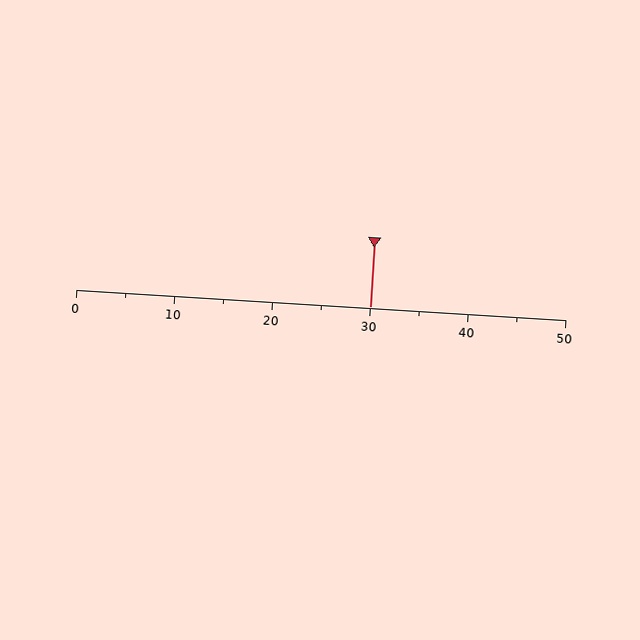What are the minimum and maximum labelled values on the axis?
The axis runs from 0 to 50.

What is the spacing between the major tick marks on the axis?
The major ticks are spaced 10 apart.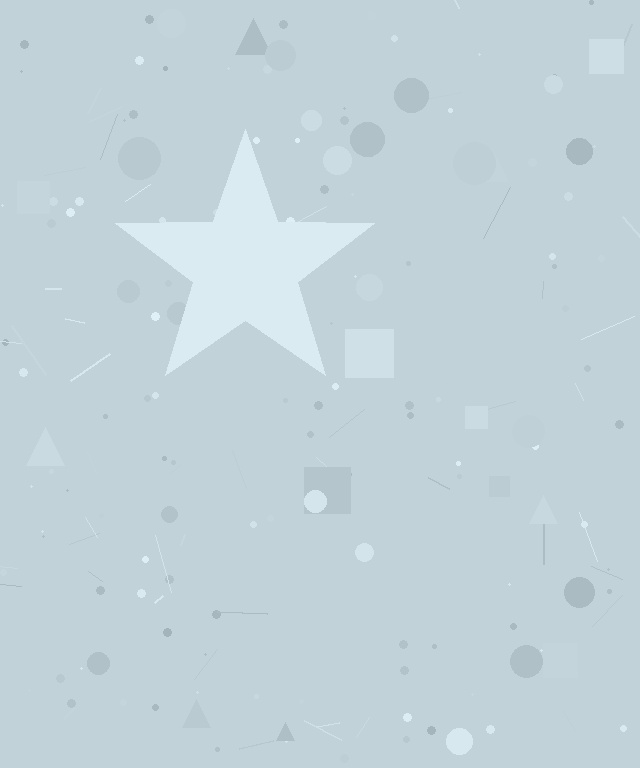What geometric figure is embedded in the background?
A star is embedded in the background.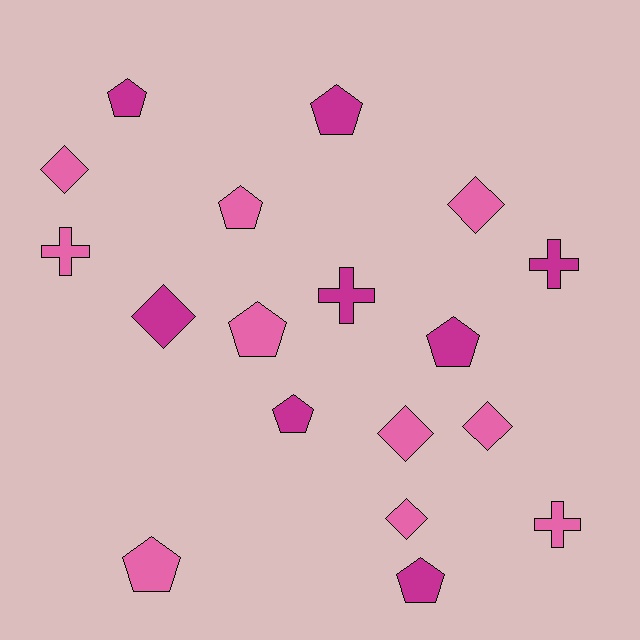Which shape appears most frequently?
Pentagon, with 8 objects.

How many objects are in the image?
There are 18 objects.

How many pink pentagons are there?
There are 3 pink pentagons.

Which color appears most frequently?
Pink, with 10 objects.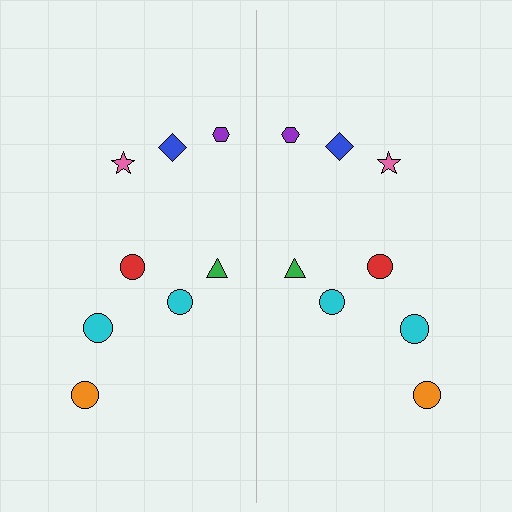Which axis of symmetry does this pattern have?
The pattern has a vertical axis of symmetry running through the center of the image.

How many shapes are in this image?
There are 16 shapes in this image.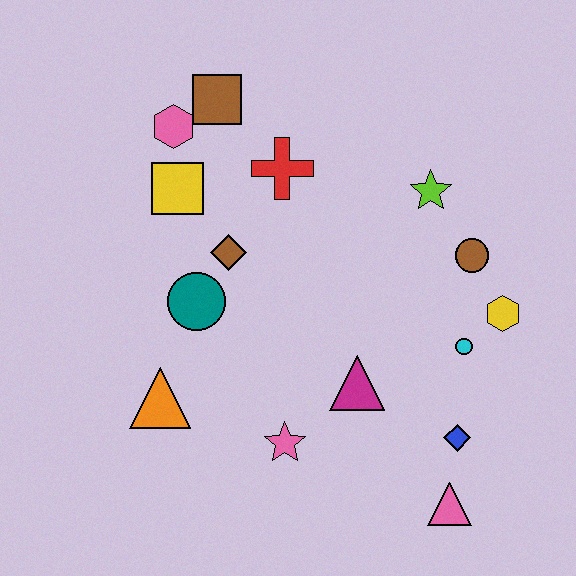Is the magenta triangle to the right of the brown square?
Yes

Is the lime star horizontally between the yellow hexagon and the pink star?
Yes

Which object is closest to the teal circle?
The brown diamond is closest to the teal circle.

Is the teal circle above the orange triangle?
Yes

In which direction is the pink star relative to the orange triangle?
The pink star is to the right of the orange triangle.